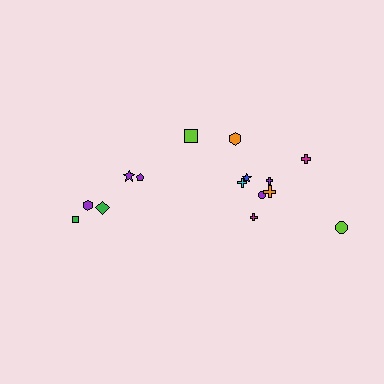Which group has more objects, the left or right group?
The right group.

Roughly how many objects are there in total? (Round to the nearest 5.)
Roughly 15 objects in total.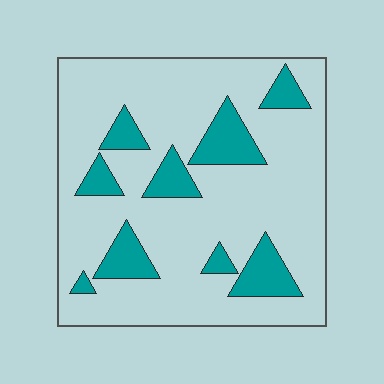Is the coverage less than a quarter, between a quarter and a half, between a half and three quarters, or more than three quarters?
Less than a quarter.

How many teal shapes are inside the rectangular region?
9.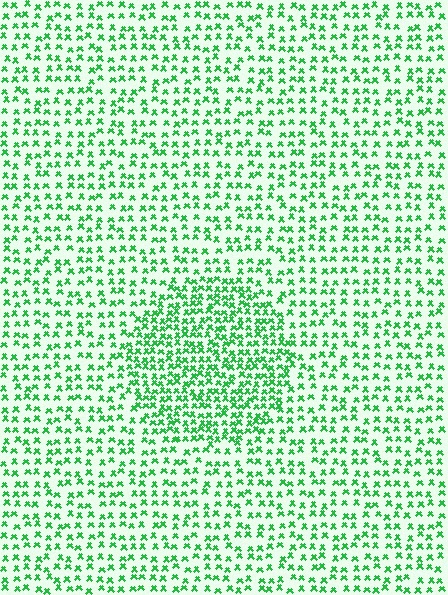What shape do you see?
I see a circle.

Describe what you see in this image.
The image contains small green elements arranged at two different densities. A circle-shaped region is visible where the elements are more densely packed than the surrounding area.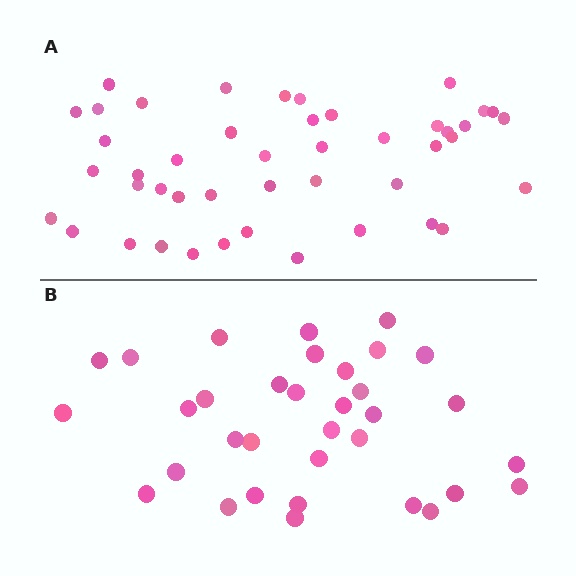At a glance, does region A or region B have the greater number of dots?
Region A (the top region) has more dots.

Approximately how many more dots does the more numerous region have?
Region A has roughly 12 or so more dots than region B.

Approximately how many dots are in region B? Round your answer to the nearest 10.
About 30 dots. (The exact count is 34, which rounds to 30.)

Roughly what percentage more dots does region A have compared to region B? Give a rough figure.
About 30% more.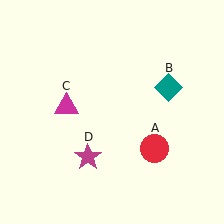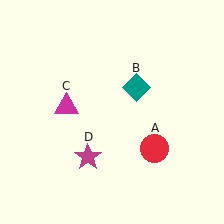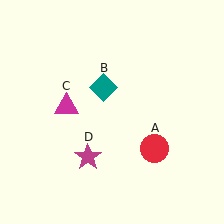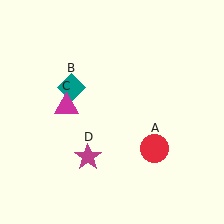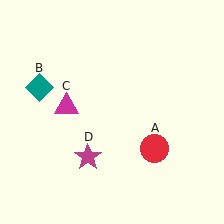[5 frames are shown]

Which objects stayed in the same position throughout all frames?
Red circle (object A) and magenta triangle (object C) and magenta star (object D) remained stationary.